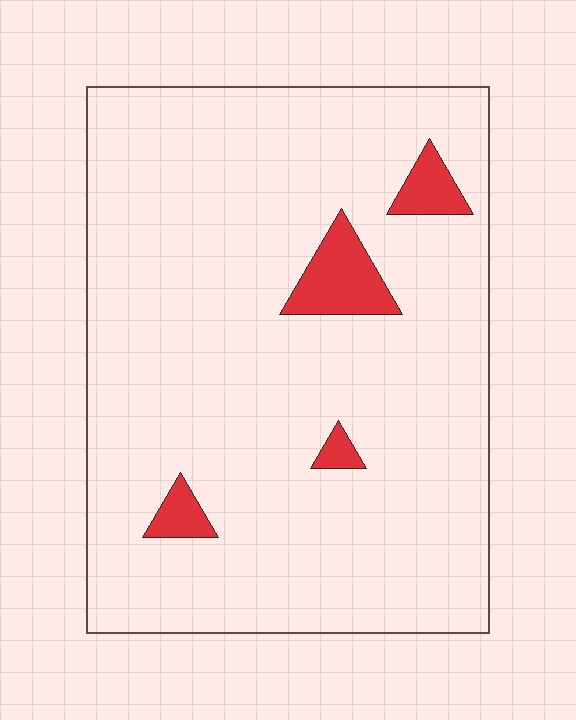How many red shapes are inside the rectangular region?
4.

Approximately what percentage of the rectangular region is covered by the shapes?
Approximately 5%.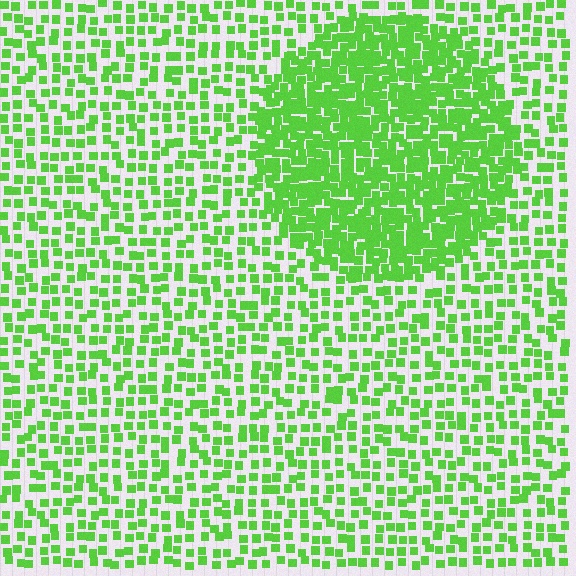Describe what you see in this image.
The image contains small lime elements arranged at two different densities. A circle-shaped region is visible where the elements are more densely packed than the surrounding area.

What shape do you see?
I see a circle.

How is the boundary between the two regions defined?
The boundary is defined by a change in element density (approximately 2.2x ratio). All elements are the same color, size, and shape.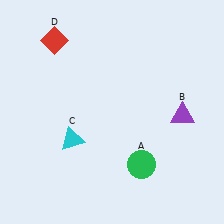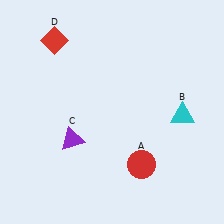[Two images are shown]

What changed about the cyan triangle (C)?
In Image 1, C is cyan. In Image 2, it changed to purple.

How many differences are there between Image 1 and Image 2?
There are 3 differences between the two images.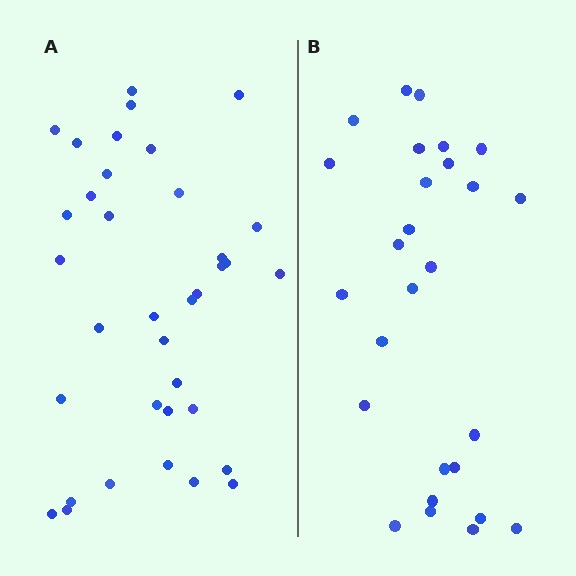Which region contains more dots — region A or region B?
Region A (the left region) has more dots.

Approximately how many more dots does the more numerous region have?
Region A has roughly 8 or so more dots than region B.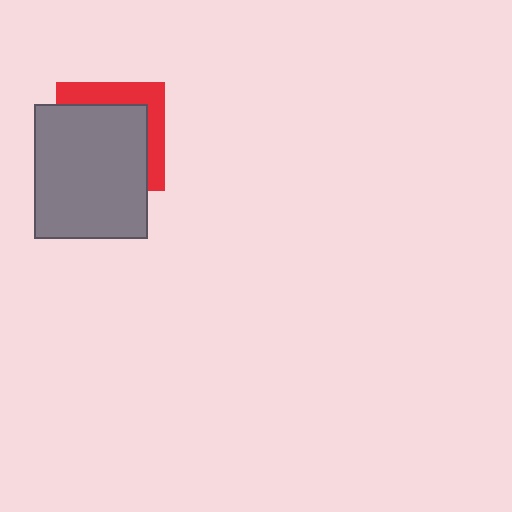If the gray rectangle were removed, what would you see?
You would see the complete red square.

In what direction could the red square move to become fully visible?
The red square could move toward the upper-right. That would shift it out from behind the gray rectangle entirely.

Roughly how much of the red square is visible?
A small part of it is visible (roughly 33%).